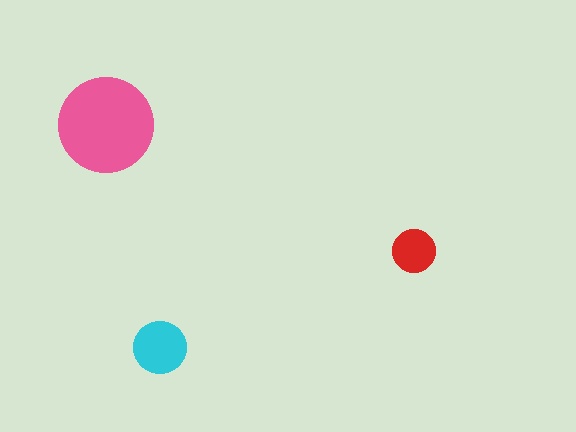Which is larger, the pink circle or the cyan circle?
The pink one.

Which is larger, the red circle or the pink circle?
The pink one.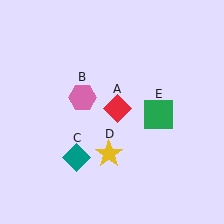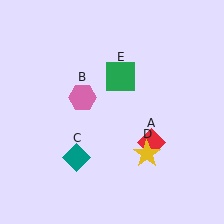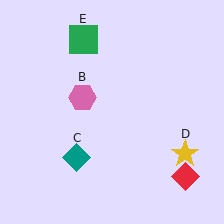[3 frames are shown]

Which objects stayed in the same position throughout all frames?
Pink hexagon (object B) and teal diamond (object C) remained stationary.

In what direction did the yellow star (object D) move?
The yellow star (object D) moved right.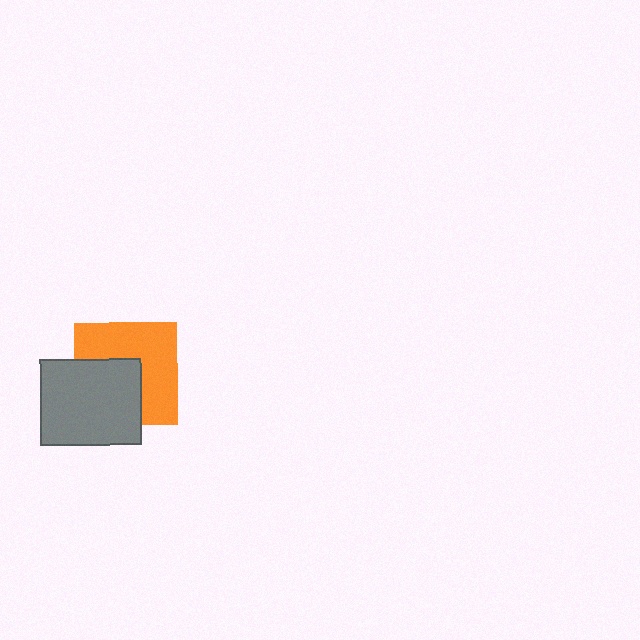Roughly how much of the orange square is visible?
About half of it is visible (roughly 57%).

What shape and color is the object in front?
The object in front is a gray rectangle.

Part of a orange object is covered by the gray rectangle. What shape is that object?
It is a square.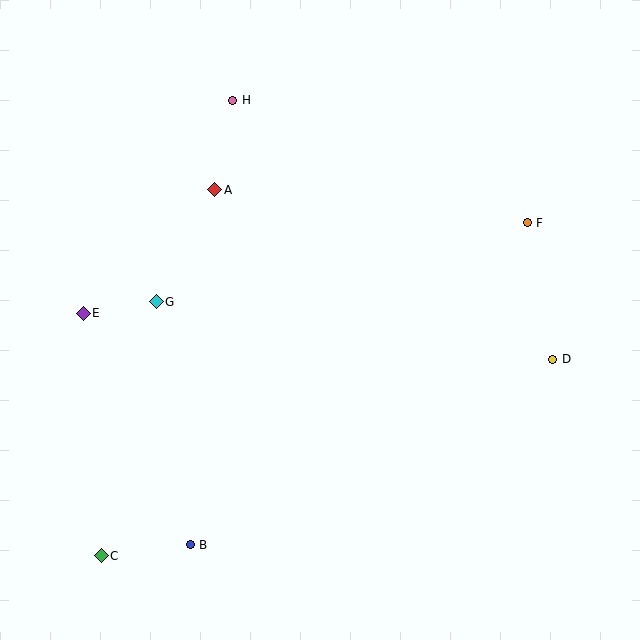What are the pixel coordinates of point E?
Point E is at (83, 313).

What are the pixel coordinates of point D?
Point D is at (553, 359).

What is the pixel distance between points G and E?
The distance between G and E is 74 pixels.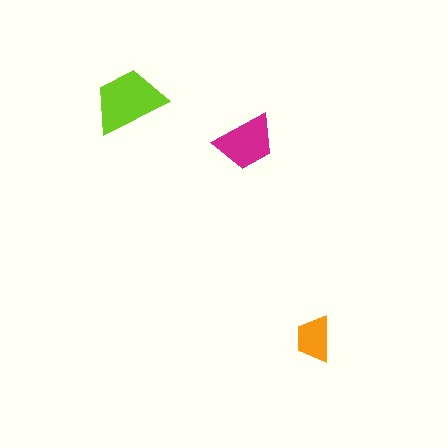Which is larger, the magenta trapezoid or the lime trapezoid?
The lime one.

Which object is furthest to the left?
The lime trapezoid is leftmost.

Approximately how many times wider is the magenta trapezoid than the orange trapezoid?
About 1.5 times wider.